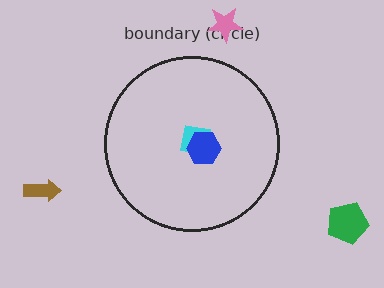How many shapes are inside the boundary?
2 inside, 3 outside.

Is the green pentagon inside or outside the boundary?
Outside.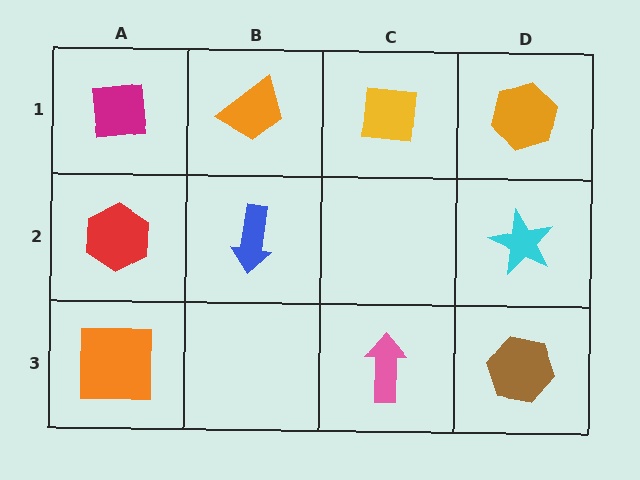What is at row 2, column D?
A cyan star.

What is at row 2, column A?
A red hexagon.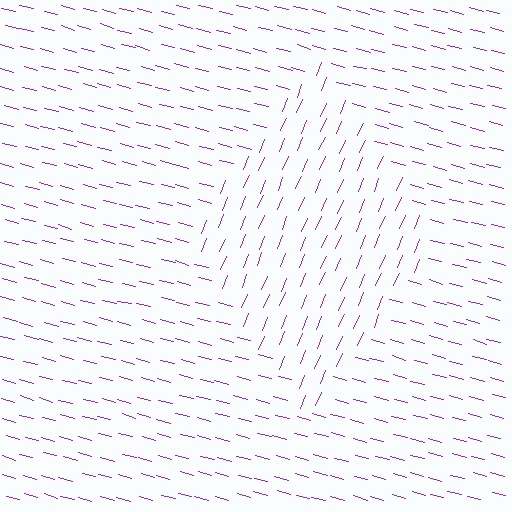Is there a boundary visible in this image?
Yes, there is a texture boundary formed by a change in line orientation.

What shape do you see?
I see a diamond.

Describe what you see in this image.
The image is filled with small purple line segments. A diamond region in the image has lines oriented differently from the surrounding lines, creating a visible texture boundary.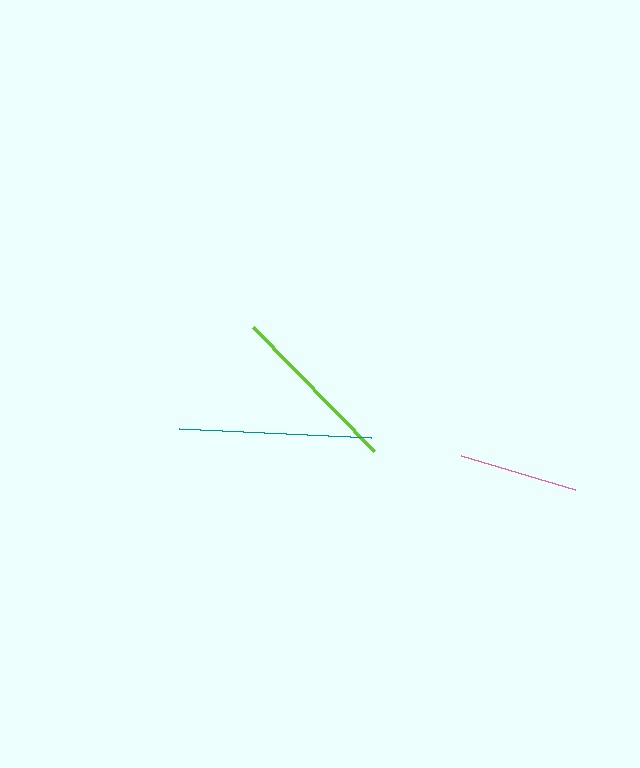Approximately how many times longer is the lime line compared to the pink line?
The lime line is approximately 1.5 times the length of the pink line.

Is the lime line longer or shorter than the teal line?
The teal line is longer than the lime line.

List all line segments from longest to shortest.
From longest to shortest: teal, lime, pink.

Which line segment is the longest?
The teal line is the longest at approximately 192 pixels.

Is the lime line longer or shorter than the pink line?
The lime line is longer than the pink line.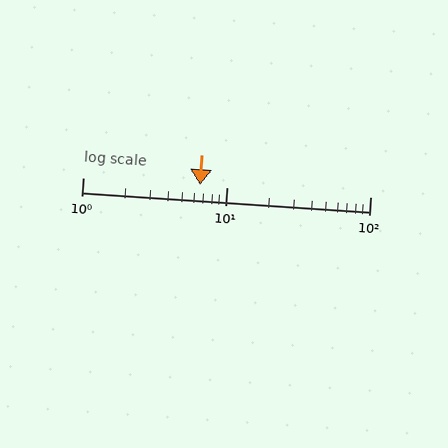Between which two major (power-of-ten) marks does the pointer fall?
The pointer is between 1 and 10.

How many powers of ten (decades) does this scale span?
The scale spans 2 decades, from 1 to 100.